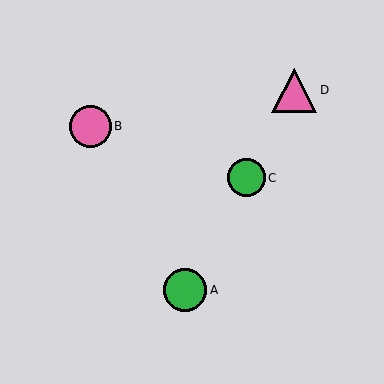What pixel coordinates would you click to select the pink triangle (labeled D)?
Click at (294, 90) to select the pink triangle D.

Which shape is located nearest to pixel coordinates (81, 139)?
The pink circle (labeled B) at (90, 126) is nearest to that location.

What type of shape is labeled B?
Shape B is a pink circle.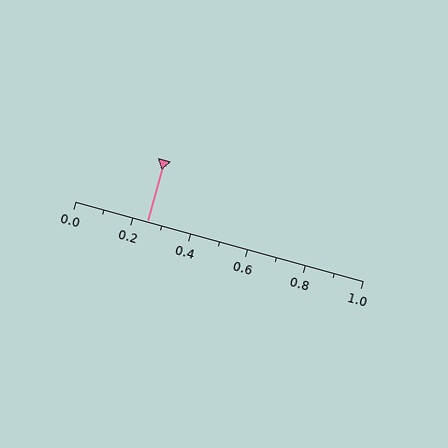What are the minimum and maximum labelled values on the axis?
The axis runs from 0.0 to 1.0.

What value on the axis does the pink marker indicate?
The marker indicates approximately 0.25.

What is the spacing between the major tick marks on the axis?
The major ticks are spaced 0.2 apart.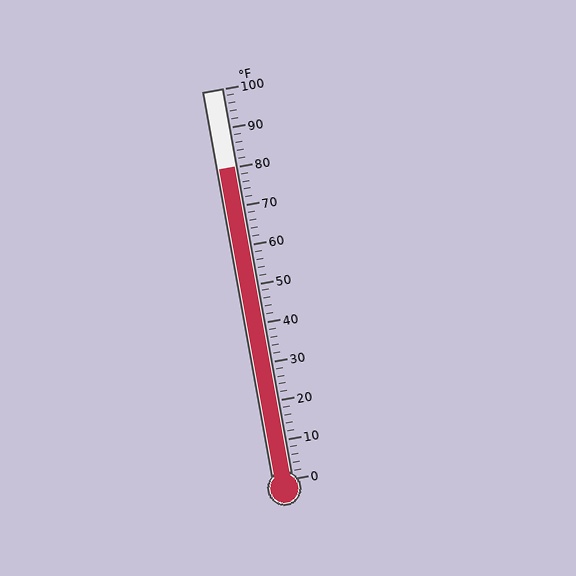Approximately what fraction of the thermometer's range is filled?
The thermometer is filled to approximately 80% of its range.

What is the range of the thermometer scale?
The thermometer scale ranges from 0°F to 100°F.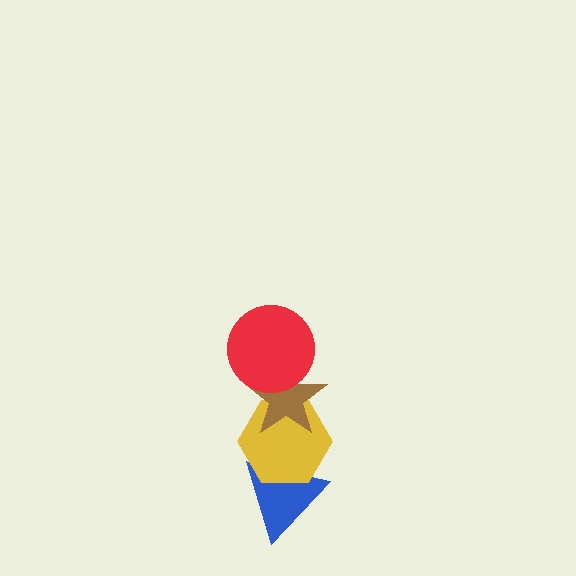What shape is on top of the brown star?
The red circle is on top of the brown star.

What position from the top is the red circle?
The red circle is 1st from the top.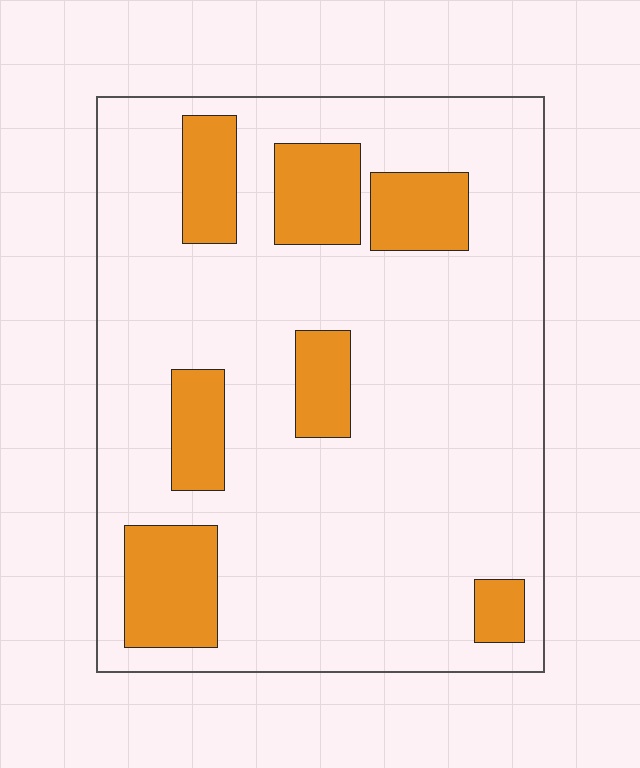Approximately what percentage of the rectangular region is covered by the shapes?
Approximately 20%.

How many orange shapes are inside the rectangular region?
7.